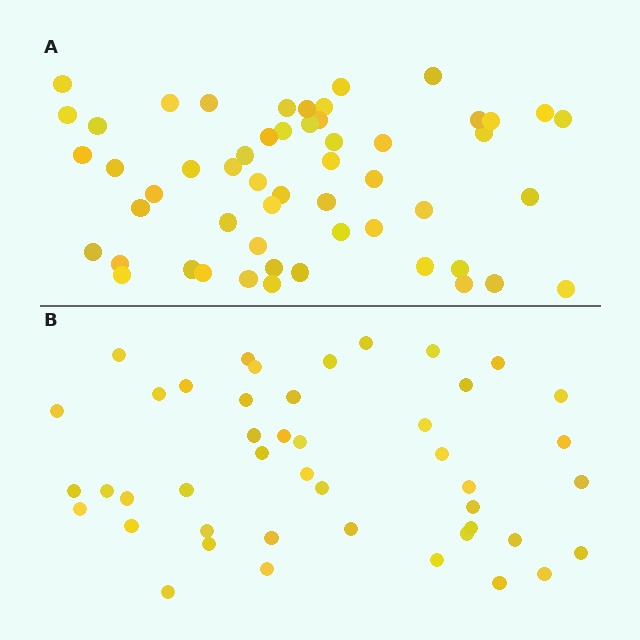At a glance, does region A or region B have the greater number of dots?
Region A (the top region) has more dots.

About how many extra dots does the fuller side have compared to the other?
Region A has roughly 8 or so more dots than region B.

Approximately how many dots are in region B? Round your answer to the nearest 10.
About 40 dots. (The exact count is 45, which rounds to 40.)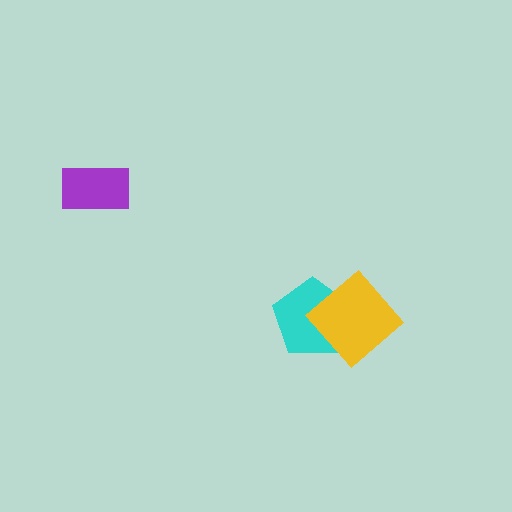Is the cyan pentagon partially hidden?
Yes, it is partially covered by another shape.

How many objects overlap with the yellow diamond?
1 object overlaps with the yellow diamond.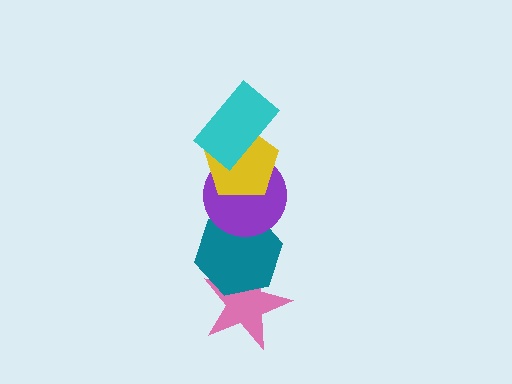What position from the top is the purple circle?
The purple circle is 3rd from the top.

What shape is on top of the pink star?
The teal hexagon is on top of the pink star.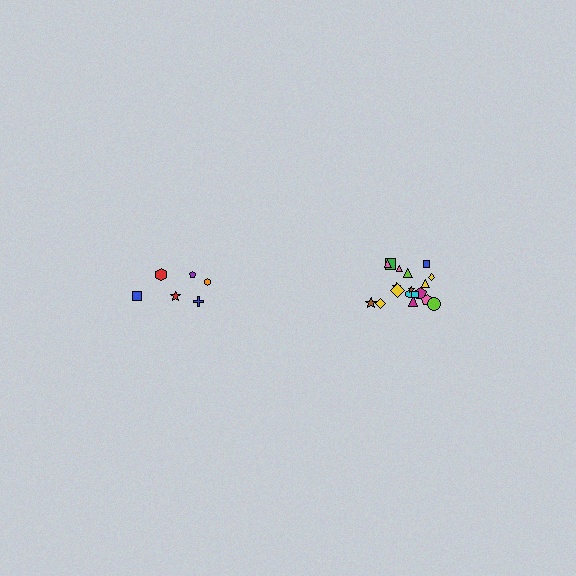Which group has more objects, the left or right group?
The right group.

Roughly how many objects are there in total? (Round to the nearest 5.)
Roughly 25 objects in total.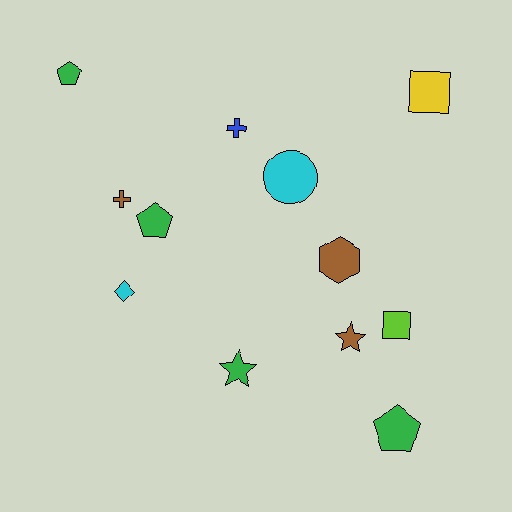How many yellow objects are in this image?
There is 1 yellow object.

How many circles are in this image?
There is 1 circle.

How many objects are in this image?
There are 12 objects.